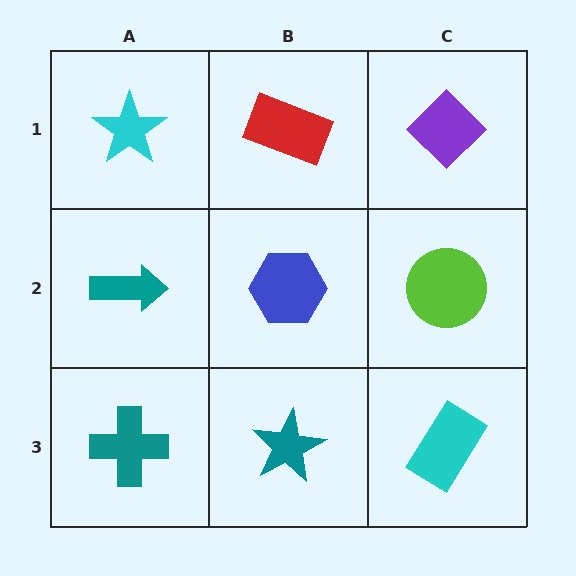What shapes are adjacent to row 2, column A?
A cyan star (row 1, column A), a teal cross (row 3, column A), a blue hexagon (row 2, column B).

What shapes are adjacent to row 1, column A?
A teal arrow (row 2, column A), a red rectangle (row 1, column B).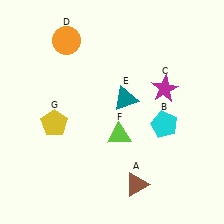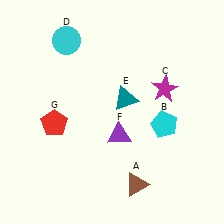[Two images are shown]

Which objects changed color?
D changed from orange to cyan. F changed from lime to purple. G changed from yellow to red.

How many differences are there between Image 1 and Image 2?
There are 3 differences between the two images.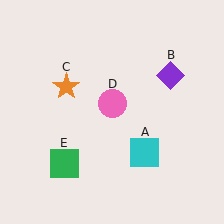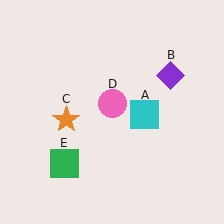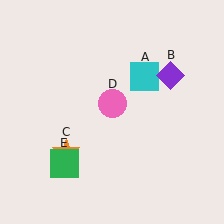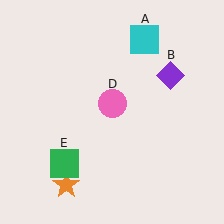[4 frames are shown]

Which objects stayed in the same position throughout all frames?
Purple diamond (object B) and pink circle (object D) and green square (object E) remained stationary.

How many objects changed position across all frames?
2 objects changed position: cyan square (object A), orange star (object C).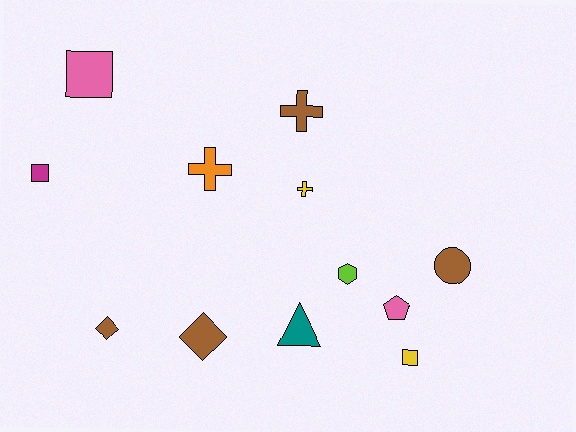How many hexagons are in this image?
There is 1 hexagon.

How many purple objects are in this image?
There are no purple objects.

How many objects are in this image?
There are 12 objects.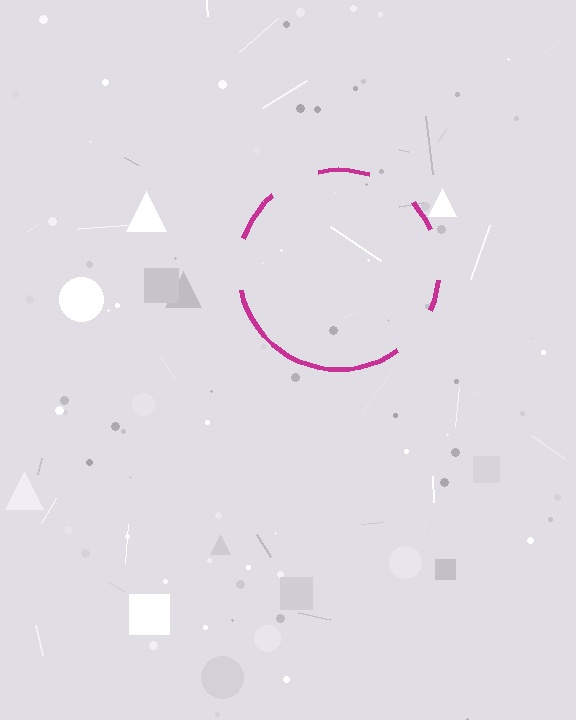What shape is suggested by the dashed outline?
The dashed outline suggests a circle.